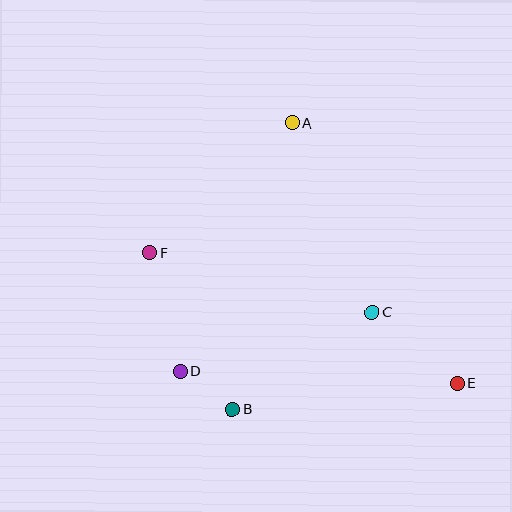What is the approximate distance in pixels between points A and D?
The distance between A and D is approximately 273 pixels.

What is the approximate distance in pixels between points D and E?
The distance between D and E is approximately 277 pixels.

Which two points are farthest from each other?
Points E and F are farthest from each other.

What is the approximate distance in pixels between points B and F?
The distance between B and F is approximately 177 pixels.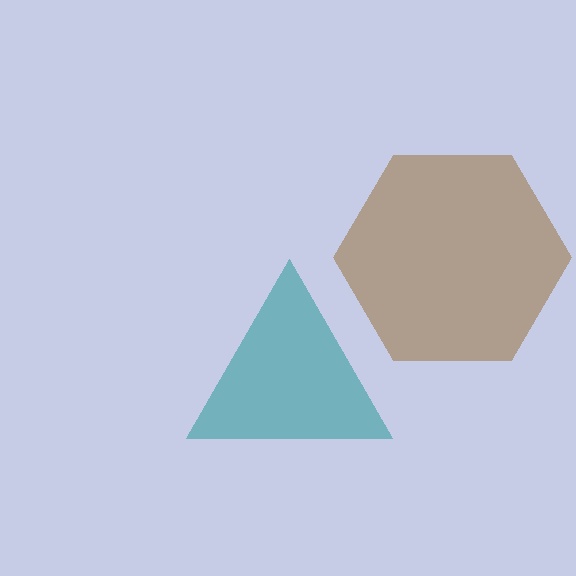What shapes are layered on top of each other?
The layered shapes are: a brown hexagon, a teal triangle.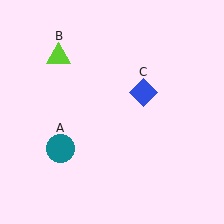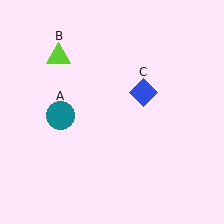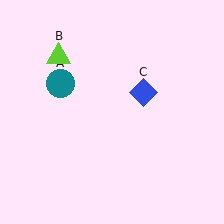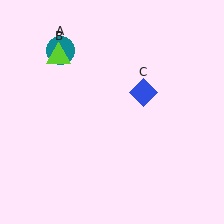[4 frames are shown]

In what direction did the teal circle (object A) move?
The teal circle (object A) moved up.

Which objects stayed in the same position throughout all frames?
Lime triangle (object B) and blue diamond (object C) remained stationary.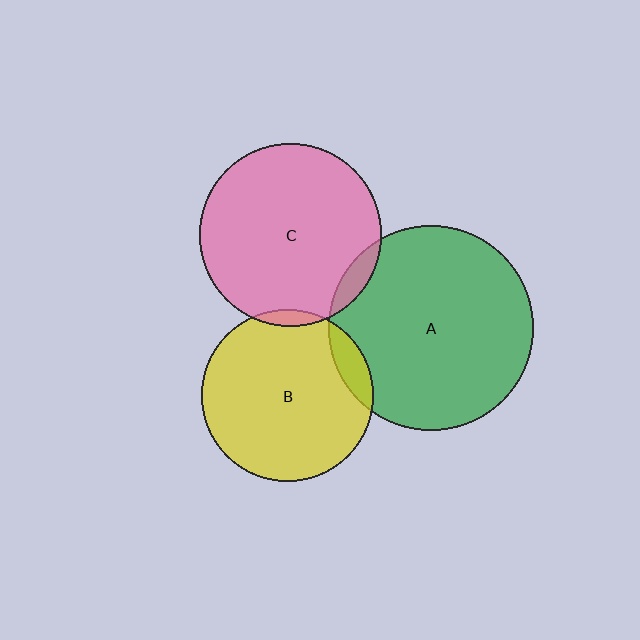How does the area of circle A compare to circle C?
Approximately 1.3 times.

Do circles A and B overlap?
Yes.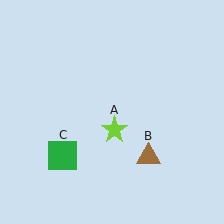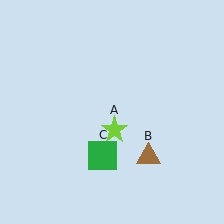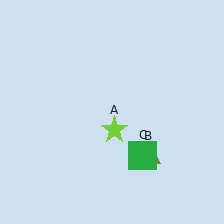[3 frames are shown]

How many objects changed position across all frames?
1 object changed position: green square (object C).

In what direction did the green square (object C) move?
The green square (object C) moved right.